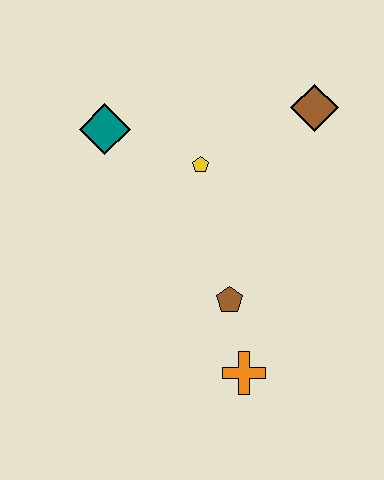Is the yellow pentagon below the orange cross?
No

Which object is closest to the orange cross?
The brown pentagon is closest to the orange cross.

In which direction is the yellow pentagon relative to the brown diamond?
The yellow pentagon is to the left of the brown diamond.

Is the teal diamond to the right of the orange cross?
No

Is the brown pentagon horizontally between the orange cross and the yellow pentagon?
Yes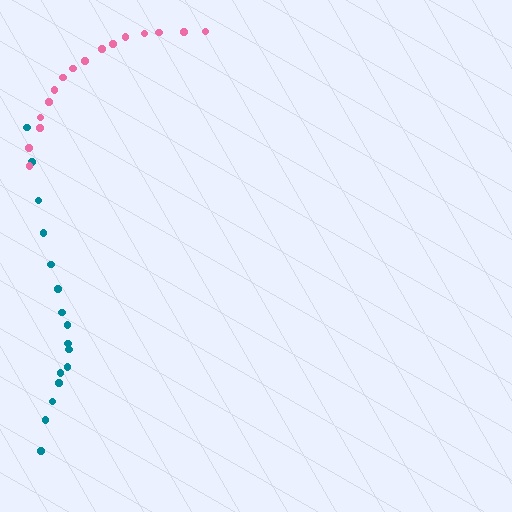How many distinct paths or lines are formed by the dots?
There are 2 distinct paths.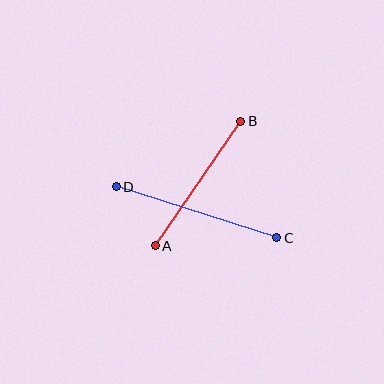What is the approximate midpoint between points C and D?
The midpoint is at approximately (197, 212) pixels.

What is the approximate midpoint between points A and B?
The midpoint is at approximately (198, 184) pixels.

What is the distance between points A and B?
The distance is approximately 151 pixels.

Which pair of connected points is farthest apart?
Points C and D are farthest apart.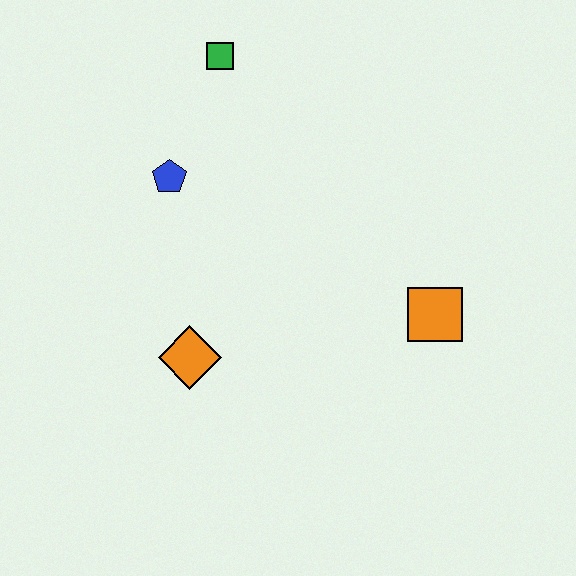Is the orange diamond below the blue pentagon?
Yes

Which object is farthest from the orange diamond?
The green square is farthest from the orange diamond.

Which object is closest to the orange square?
The orange diamond is closest to the orange square.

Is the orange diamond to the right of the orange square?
No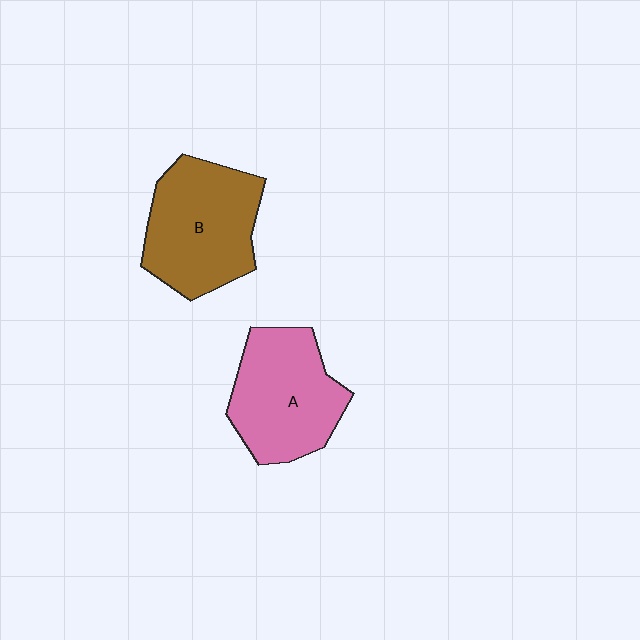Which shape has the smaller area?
Shape A (pink).